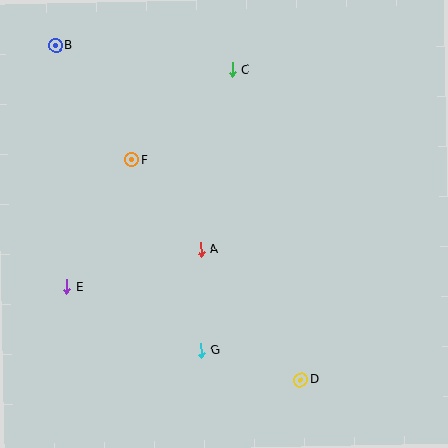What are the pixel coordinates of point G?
Point G is at (201, 351).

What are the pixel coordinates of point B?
Point B is at (55, 46).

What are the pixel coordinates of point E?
Point E is at (67, 287).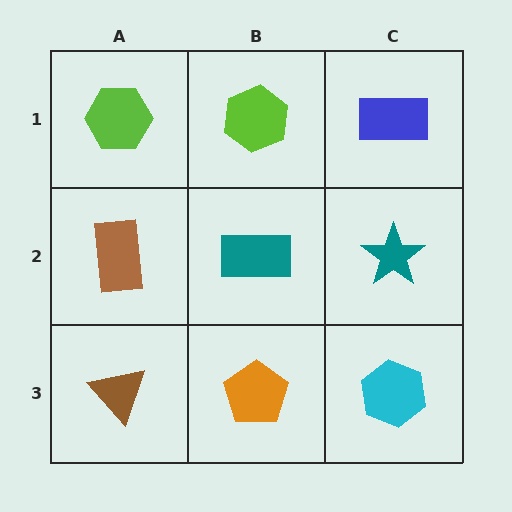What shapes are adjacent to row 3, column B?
A teal rectangle (row 2, column B), a brown triangle (row 3, column A), a cyan hexagon (row 3, column C).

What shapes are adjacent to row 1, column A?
A brown rectangle (row 2, column A), a lime hexagon (row 1, column B).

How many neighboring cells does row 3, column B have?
3.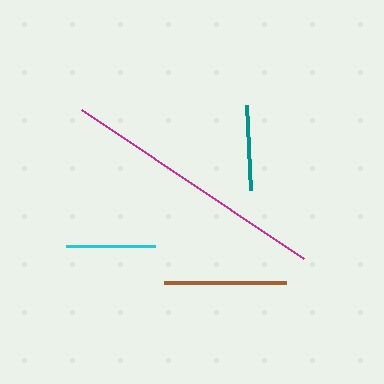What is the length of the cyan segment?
The cyan segment is approximately 89 pixels long.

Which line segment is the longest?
The magenta line is the longest at approximately 267 pixels.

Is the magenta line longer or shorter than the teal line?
The magenta line is longer than the teal line.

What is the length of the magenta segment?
The magenta segment is approximately 267 pixels long.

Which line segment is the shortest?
The teal line is the shortest at approximately 85 pixels.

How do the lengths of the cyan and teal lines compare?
The cyan and teal lines are approximately the same length.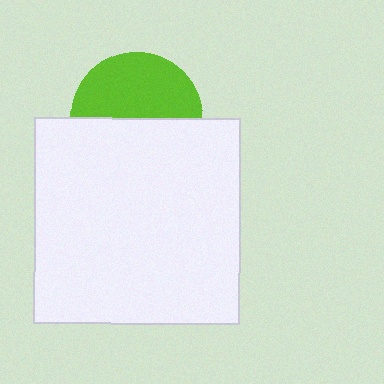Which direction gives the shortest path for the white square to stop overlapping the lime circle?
Moving down gives the shortest separation.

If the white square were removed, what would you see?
You would see the complete lime circle.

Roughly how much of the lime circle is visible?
About half of it is visible (roughly 50%).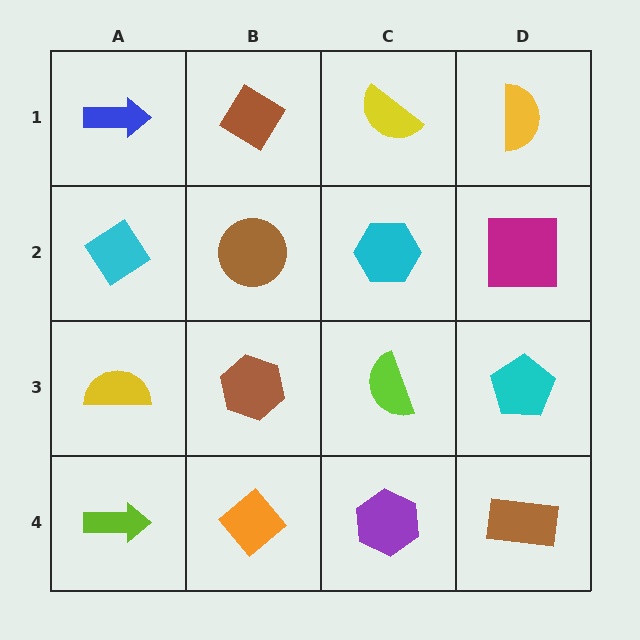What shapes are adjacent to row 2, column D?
A yellow semicircle (row 1, column D), a cyan pentagon (row 3, column D), a cyan hexagon (row 2, column C).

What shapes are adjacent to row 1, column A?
A cyan diamond (row 2, column A), a brown diamond (row 1, column B).